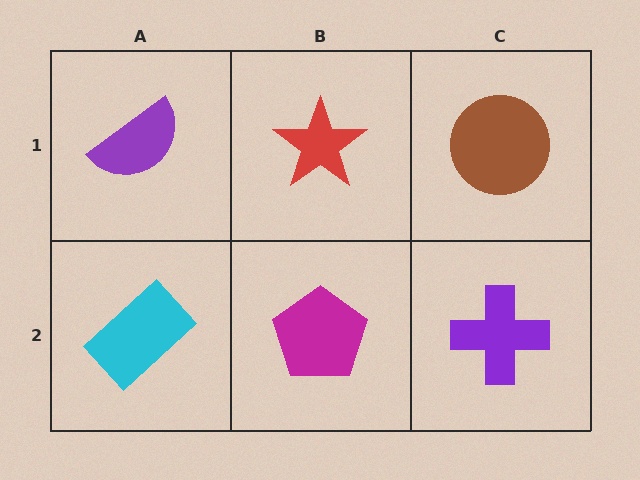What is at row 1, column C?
A brown circle.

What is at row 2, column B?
A magenta pentagon.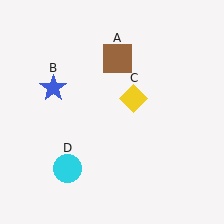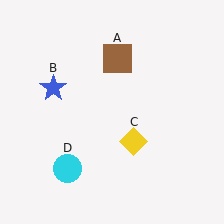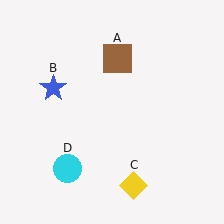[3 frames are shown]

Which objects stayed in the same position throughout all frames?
Brown square (object A) and blue star (object B) and cyan circle (object D) remained stationary.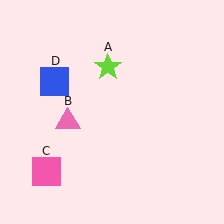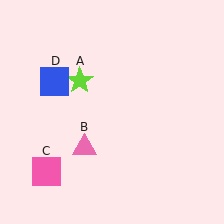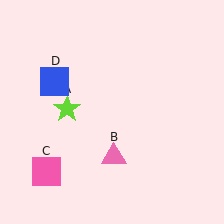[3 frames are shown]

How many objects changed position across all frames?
2 objects changed position: lime star (object A), pink triangle (object B).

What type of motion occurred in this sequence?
The lime star (object A), pink triangle (object B) rotated counterclockwise around the center of the scene.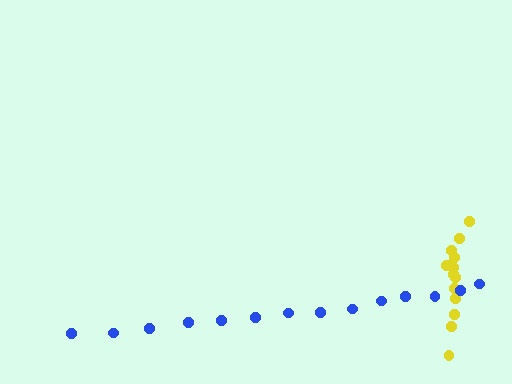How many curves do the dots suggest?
There are 2 distinct paths.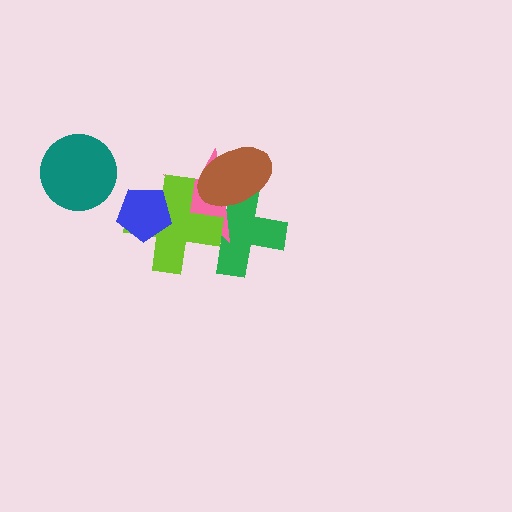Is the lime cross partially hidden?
Yes, it is partially covered by another shape.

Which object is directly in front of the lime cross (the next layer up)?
The brown ellipse is directly in front of the lime cross.